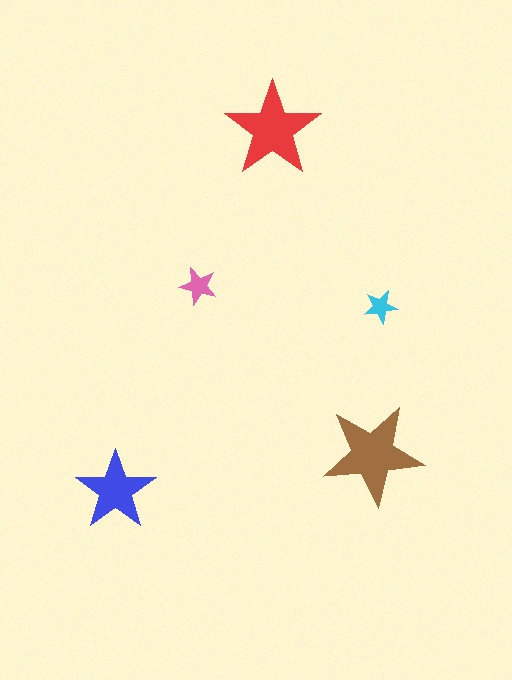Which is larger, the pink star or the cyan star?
The pink one.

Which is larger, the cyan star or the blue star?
The blue one.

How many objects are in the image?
There are 5 objects in the image.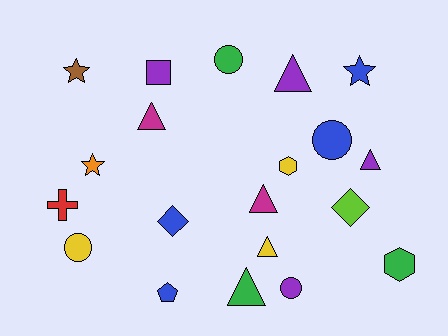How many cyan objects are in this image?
There are no cyan objects.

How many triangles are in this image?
There are 6 triangles.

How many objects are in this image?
There are 20 objects.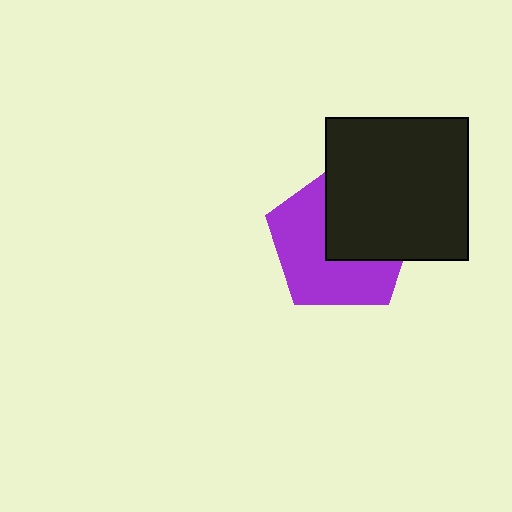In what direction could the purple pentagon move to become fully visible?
The purple pentagon could move toward the lower-left. That would shift it out from behind the black square entirely.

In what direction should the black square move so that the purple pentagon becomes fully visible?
The black square should move toward the upper-right. That is the shortest direction to clear the overlap and leave the purple pentagon fully visible.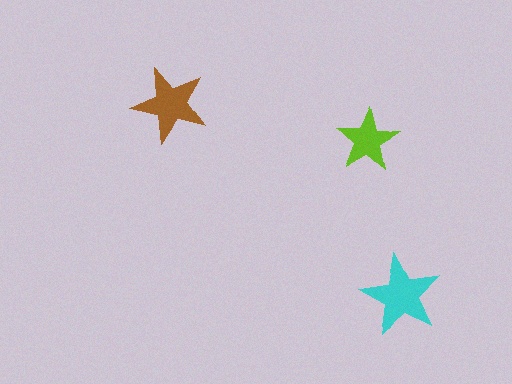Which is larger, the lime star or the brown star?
The brown one.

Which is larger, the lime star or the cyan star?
The cyan one.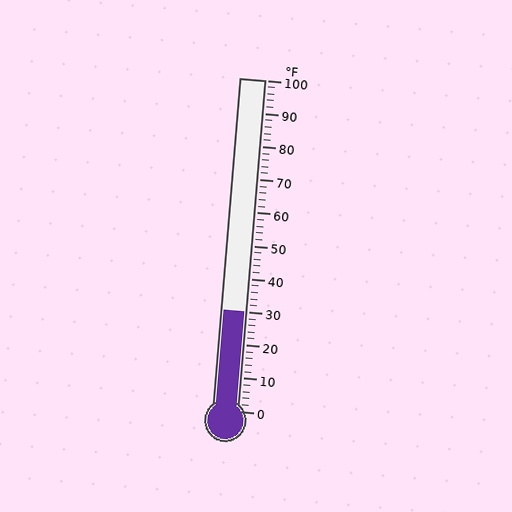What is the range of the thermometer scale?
The thermometer scale ranges from 0°F to 100°F.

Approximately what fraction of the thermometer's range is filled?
The thermometer is filled to approximately 30% of its range.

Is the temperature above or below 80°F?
The temperature is below 80°F.